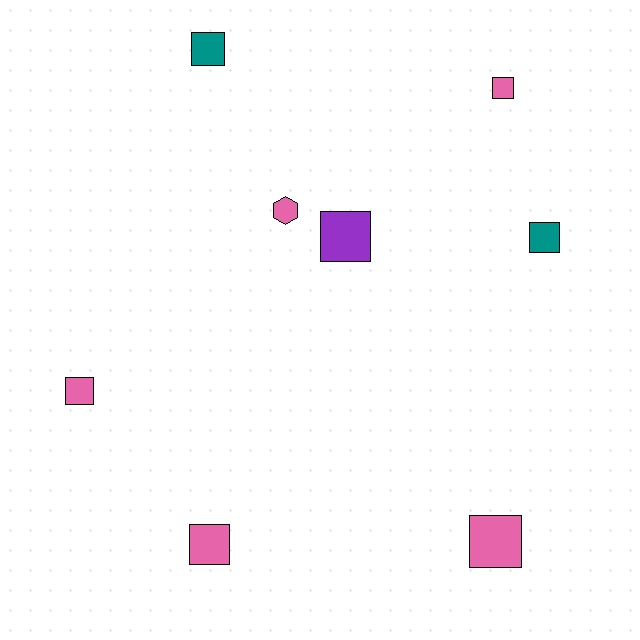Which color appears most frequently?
Pink, with 5 objects.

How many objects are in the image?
There are 8 objects.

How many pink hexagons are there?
There is 1 pink hexagon.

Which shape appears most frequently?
Square, with 7 objects.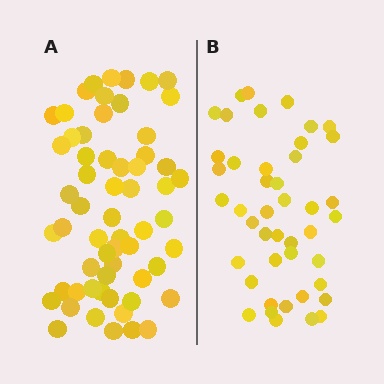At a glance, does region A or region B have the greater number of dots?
Region A (the left region) has more dots.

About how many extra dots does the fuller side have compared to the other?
Region A has approximately 15 more dots than region B.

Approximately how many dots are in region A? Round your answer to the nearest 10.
About 60 dots.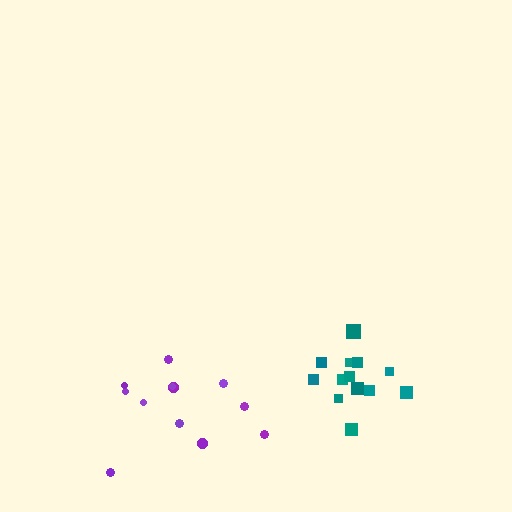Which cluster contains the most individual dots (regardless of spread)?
Teal (13).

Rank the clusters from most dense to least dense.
teal, purple.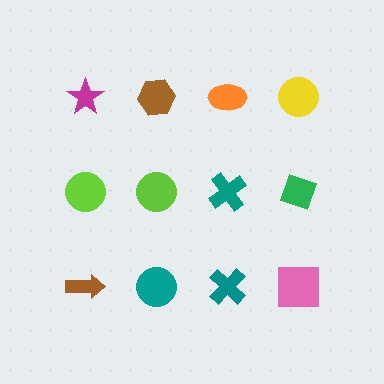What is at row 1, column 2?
A brown hexagon.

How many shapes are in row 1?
4 shapes.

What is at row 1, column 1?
A magenta star.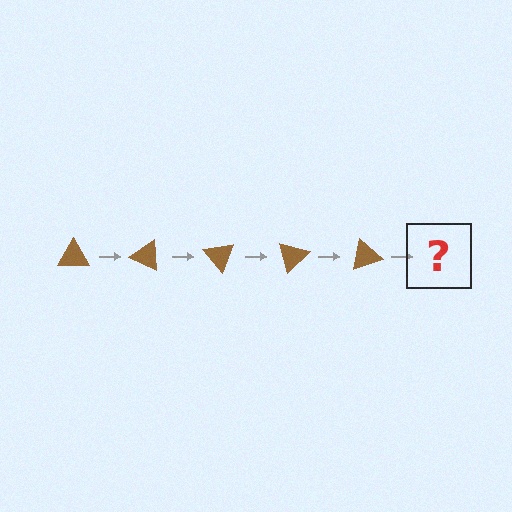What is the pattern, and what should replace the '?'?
The pattern is that the triangle rotates 25 degrees each step. The '?' should be a brown triangle rotated 125 degrees.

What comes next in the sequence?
The next element should be a brown triangle rotated 125 degrees.